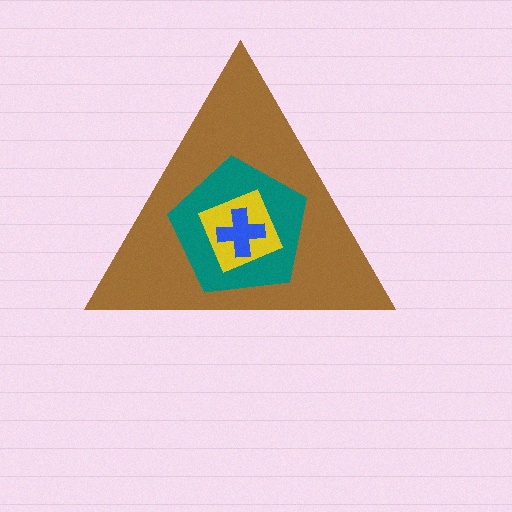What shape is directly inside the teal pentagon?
The yellow square.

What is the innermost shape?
The blue cross.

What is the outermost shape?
The brown triangle.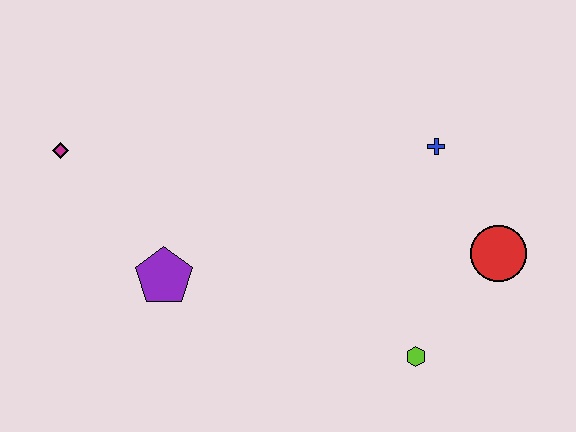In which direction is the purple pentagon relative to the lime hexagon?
The purple pentagon is to the left of the lime hexagon.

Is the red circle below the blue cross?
Yes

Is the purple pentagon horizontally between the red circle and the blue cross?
No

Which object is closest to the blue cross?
The red circle is closest to the blue cross.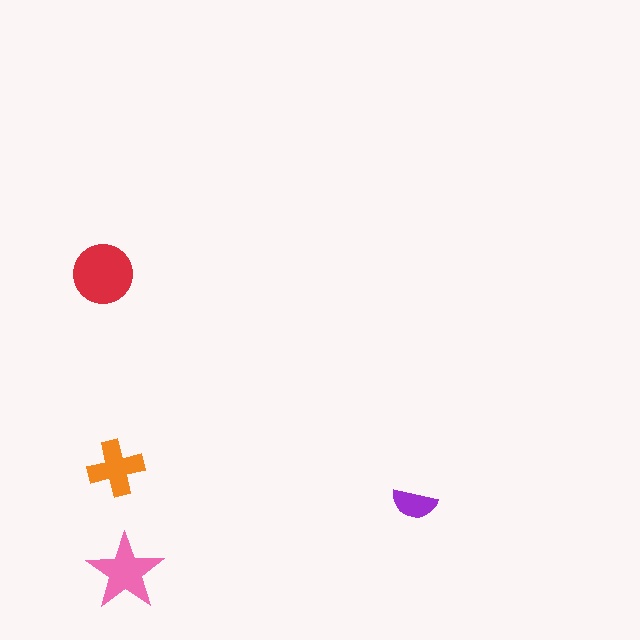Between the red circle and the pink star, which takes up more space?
The red circle.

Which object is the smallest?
The purple semicircle.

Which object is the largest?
The red circle.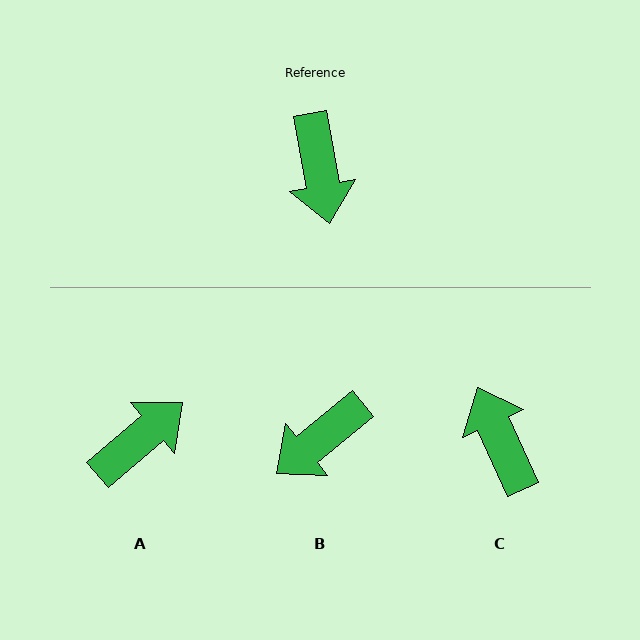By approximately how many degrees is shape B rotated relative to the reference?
Approximately 61 degrees clockwise.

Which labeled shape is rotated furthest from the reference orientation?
C, about 166 degrees away.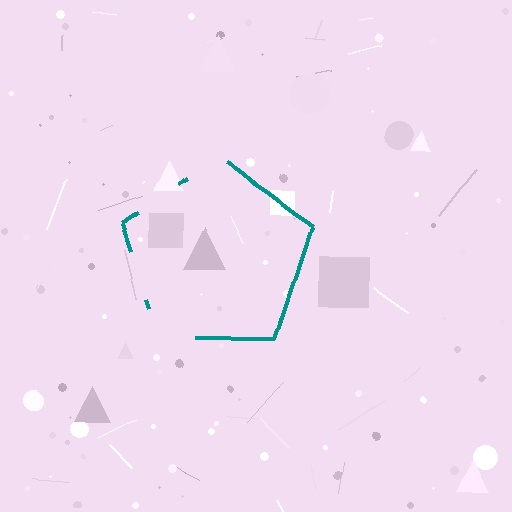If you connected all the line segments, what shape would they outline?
They would outline a pentagon.